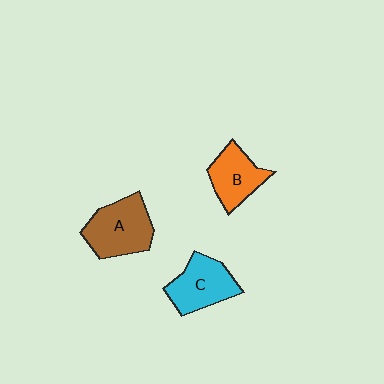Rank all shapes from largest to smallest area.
From largest to smallest: A (brown), C (cyan), B (orange).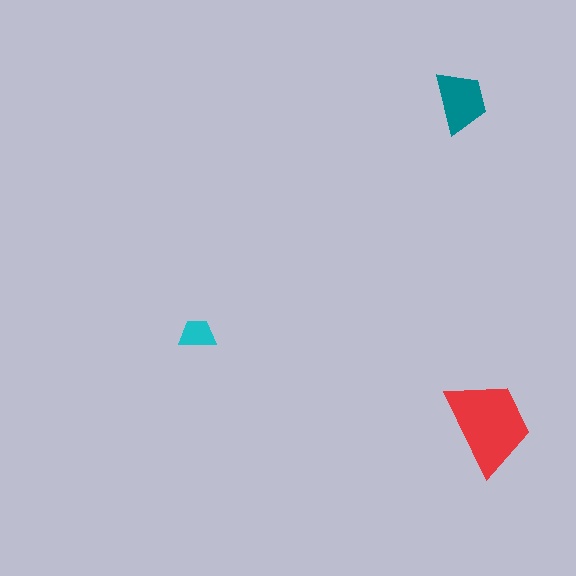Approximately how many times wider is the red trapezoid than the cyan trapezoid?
About 2.5 times wider.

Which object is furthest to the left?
The cyan trapezoid is leftmost.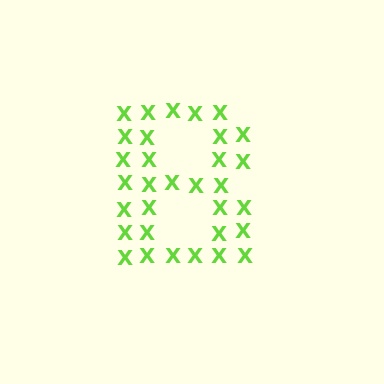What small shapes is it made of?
It is made of small letter X's.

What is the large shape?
The large shape is the letter B.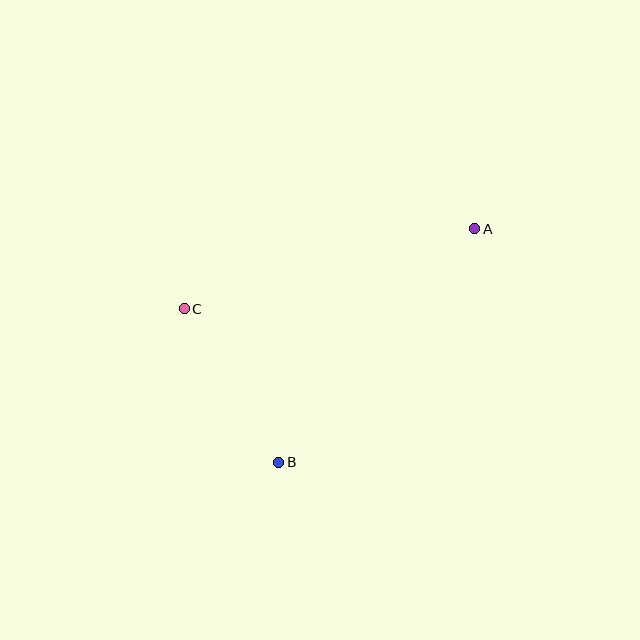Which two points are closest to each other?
Points B and C are closest to each other.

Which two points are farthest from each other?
Points A and B are farthest from each other.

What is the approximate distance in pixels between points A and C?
The distance between A and C is approximately 301 pixels.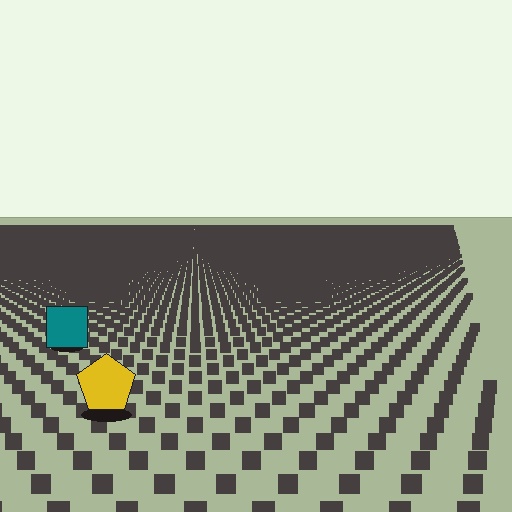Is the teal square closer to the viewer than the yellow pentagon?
No. The yellow pentagon is closer — you can tell from the texture gradient: the ground texture is coarser near it.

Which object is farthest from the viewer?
The teal square is farthest from the viewer. It appears smaller and the ground texture around it is denser.